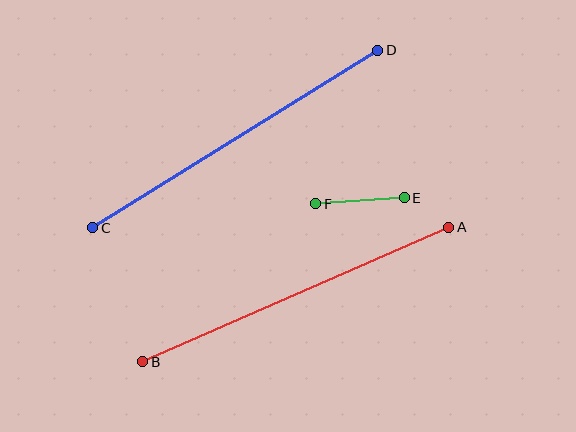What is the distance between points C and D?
The distance is approximately 336 pixels.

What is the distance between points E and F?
The distance is approximately 89 pixels.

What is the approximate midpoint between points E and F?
The midpoint is at approximately (360, 201) pixels.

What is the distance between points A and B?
The distance is approximately 334 pixels.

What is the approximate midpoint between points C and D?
The midpoint is at approximately (235, 139) pixels.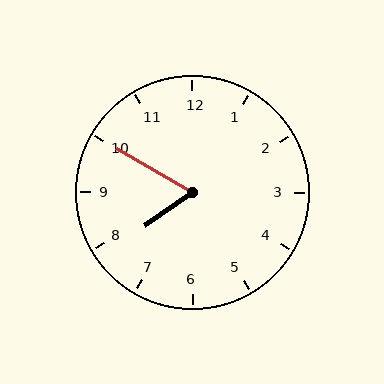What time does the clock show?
7:50.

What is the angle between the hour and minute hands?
Approximately 65 degrees.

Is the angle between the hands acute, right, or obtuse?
It is acute.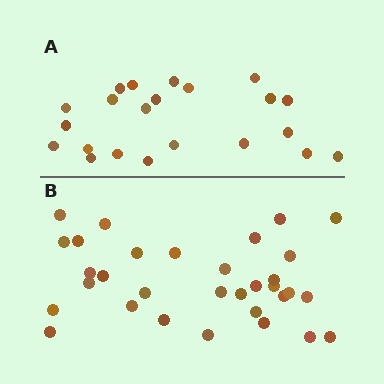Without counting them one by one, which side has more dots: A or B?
Region B (the bottom region) has more dots.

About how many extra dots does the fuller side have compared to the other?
Region B has roughly 10 or so more dots than region A.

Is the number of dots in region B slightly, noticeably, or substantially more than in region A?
Region B has substantially more. The ratio is roughly 1.5 to 1.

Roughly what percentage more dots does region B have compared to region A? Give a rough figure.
About 45% more.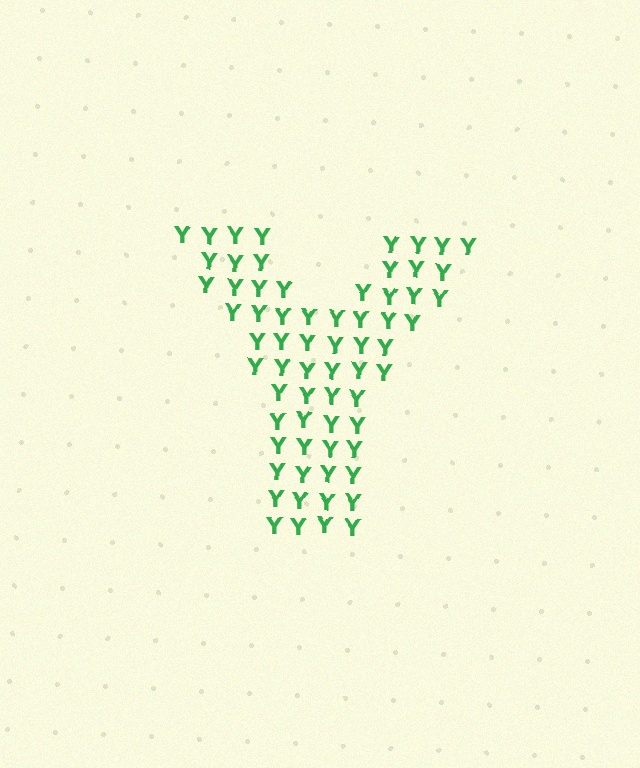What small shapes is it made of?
It is made of small letter Y's.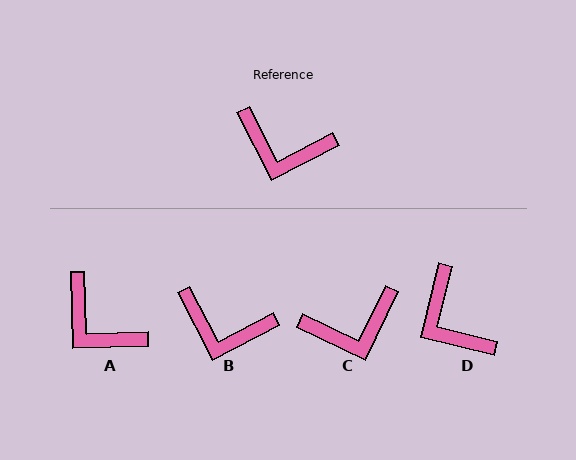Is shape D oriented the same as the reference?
No, it is off by about 41 degrees.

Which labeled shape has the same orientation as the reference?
B.